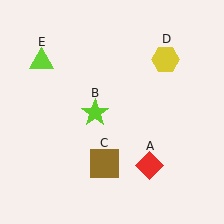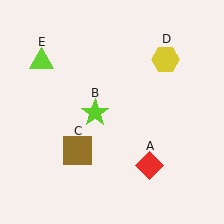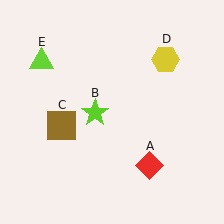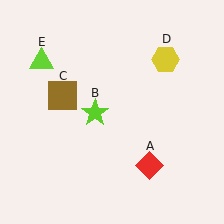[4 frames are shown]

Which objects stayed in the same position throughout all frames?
Red diamond (object A) and lime star (object B) and yellow hexagon (object D) and lime triangle (object E) remained stationary.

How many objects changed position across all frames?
1 object changed position: brown square (object C).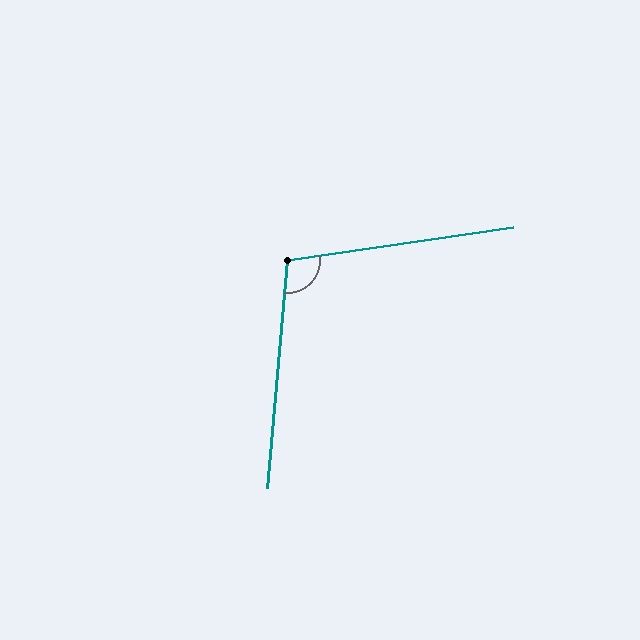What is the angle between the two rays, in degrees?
Approximately 104 degrees.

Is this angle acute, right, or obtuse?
It is obtuse.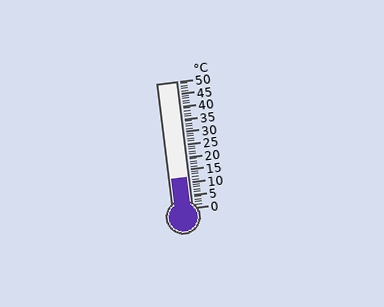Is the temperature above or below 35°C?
The temperature is below 35°C.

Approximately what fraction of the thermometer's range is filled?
The thermometer is filled to approximately 25% of its range.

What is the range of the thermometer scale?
The thermometer scale ranges from 0°C to 50°C.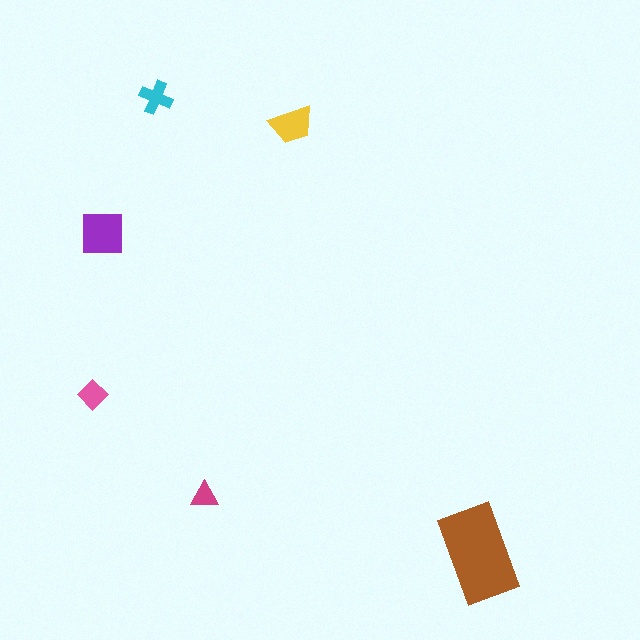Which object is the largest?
The brown rectangle.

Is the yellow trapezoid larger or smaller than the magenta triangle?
Larger.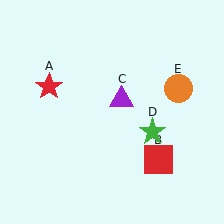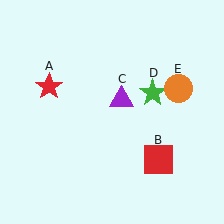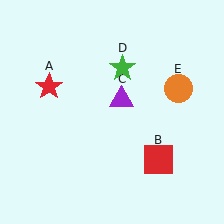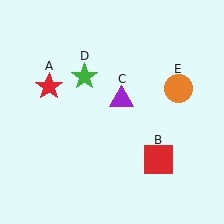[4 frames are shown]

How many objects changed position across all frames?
1 object changed position: green star (object D).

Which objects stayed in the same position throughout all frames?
Red star (object A) and red square (object B) and purple triangle (object C) and orange circle (object E) remained stationary.